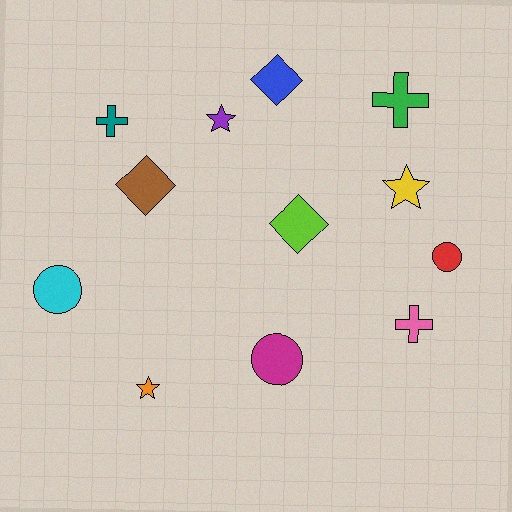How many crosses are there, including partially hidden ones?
There are 3 crosses.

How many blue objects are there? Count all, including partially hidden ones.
There is 1 blue object.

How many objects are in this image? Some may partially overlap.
There are 12 objects.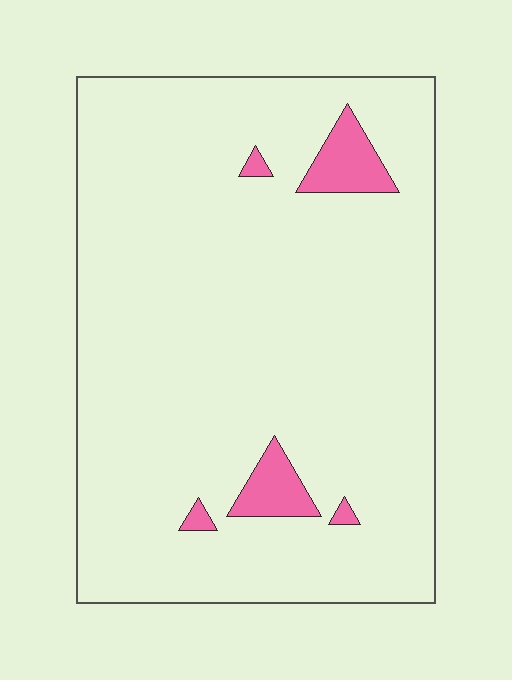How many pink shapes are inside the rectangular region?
5.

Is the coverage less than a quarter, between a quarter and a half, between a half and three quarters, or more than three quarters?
Less than a quarter.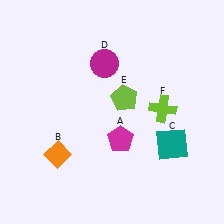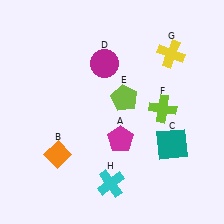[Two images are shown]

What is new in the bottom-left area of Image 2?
A cyan cross (H) was added in the bottom-left area of Image 2.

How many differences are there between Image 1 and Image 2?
There are 2 differences between the two images.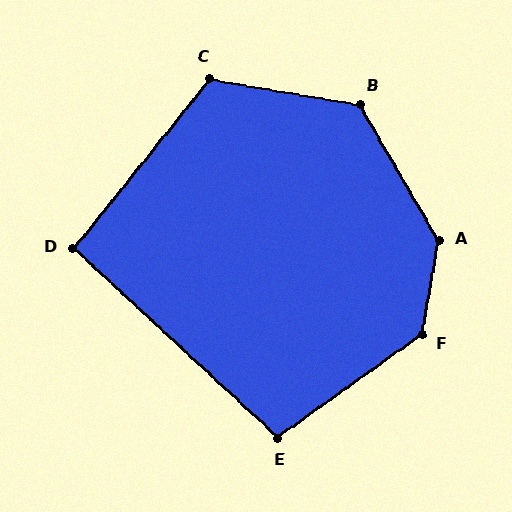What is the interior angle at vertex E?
Approximately 101 degrees (obtuse).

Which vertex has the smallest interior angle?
D, at approximately 94 degrees.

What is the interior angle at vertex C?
Approximately 119 degrees (obtuse).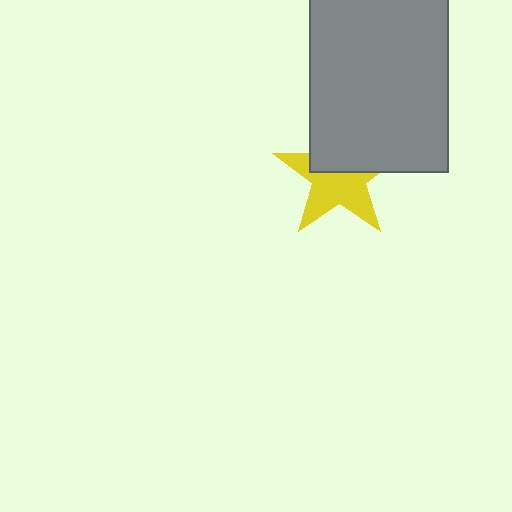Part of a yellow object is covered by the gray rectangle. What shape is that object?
It is a star.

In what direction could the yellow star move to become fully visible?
The yellow star could move down. That would shift it out from behind the gray rectangle entirely.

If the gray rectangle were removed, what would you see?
You would see the complete yellow star.